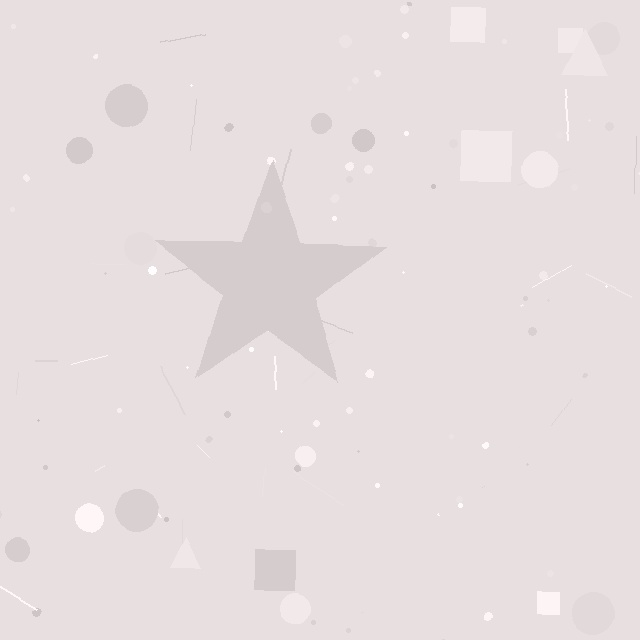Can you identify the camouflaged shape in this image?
The camouflaged shape is a star.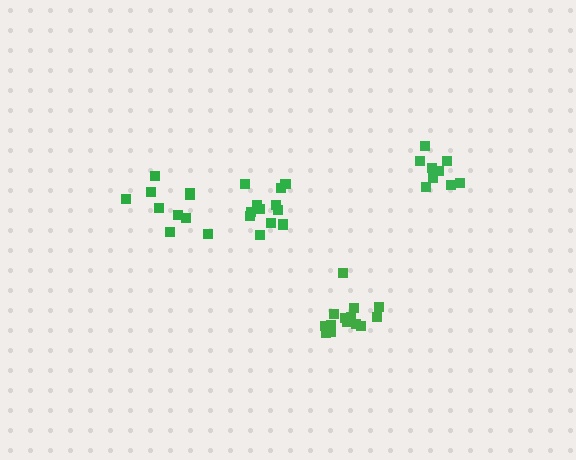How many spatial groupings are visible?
There are 4 spatial groupings.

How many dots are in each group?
Group 1: 9 dots, Group 2: 14 dots, Group 3: 10 dots, Group 4: 12 dots (45 total).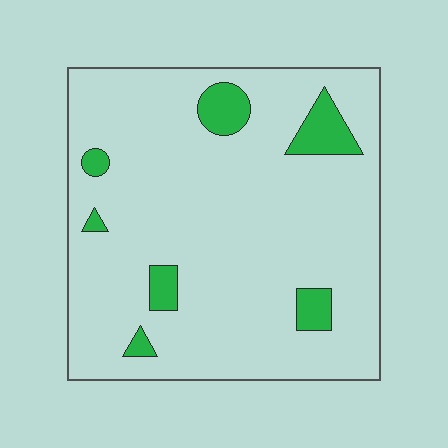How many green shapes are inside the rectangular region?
7.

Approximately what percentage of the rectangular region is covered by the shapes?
Approximately 10%.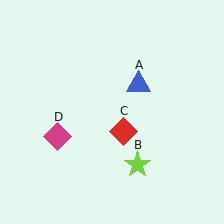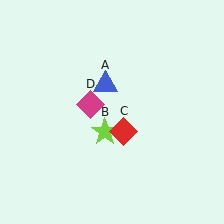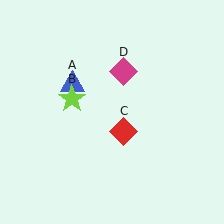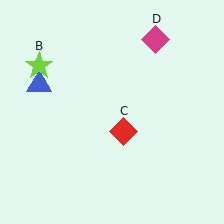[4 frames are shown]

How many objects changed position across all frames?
3 objects changed position: blue triangle (object A), lime star (object B), magenta diamond (object D).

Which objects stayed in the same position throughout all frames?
Red diamond (object C) remained stationary.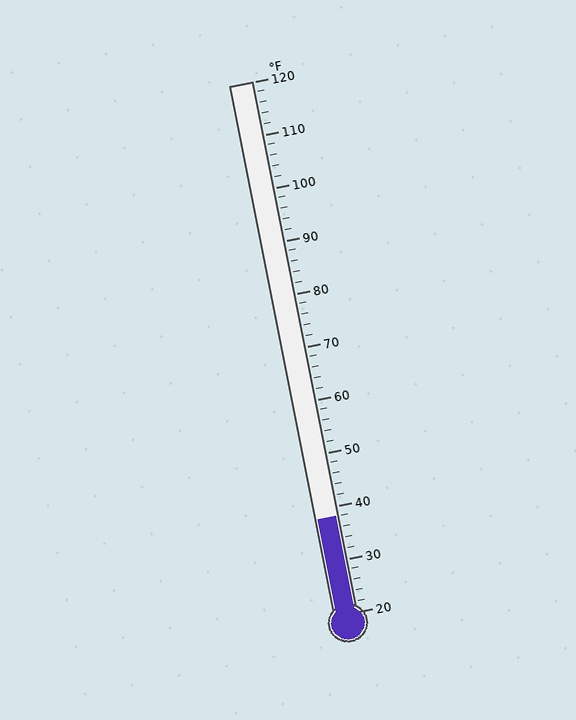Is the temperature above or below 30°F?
The temperature is above 30°F.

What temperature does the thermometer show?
The thermometer shows approximately 38°F.